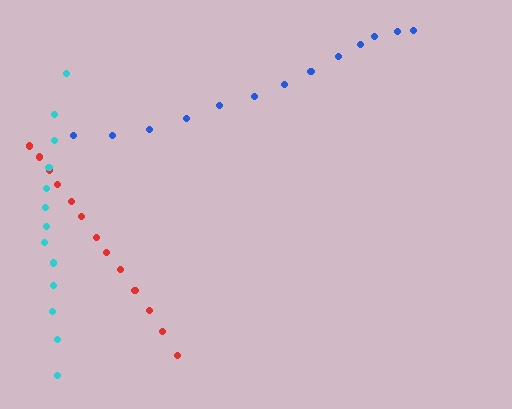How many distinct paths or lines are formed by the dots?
There are 3 distinct paths.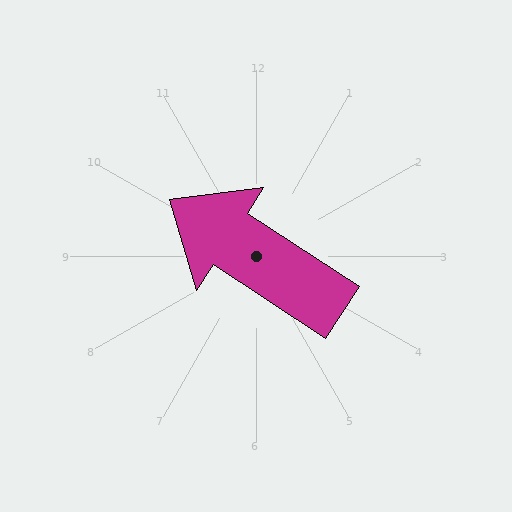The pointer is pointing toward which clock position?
Roughly 10 o'clock.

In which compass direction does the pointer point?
Northwest.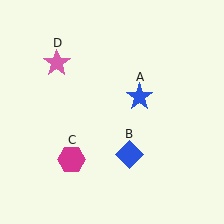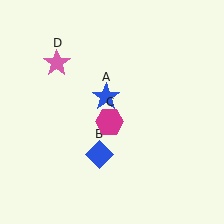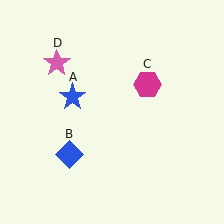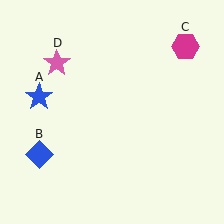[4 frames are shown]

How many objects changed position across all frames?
3 objects changed position: blue star (object A), blue diamond (object B), magenta hexagon (object C).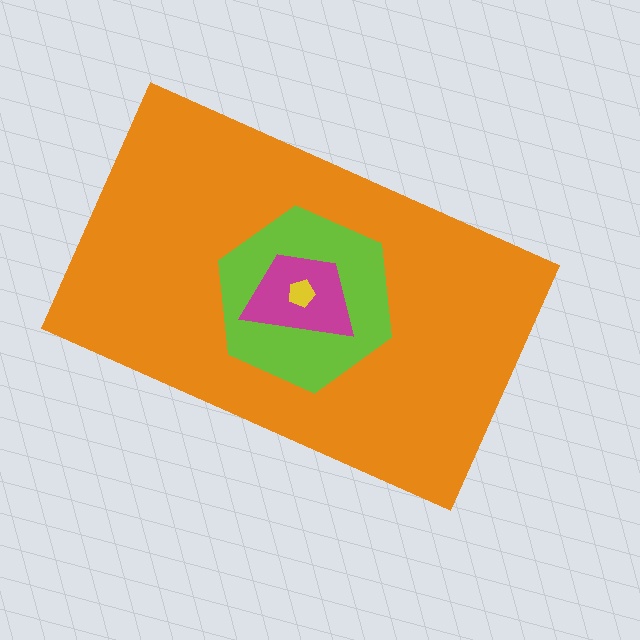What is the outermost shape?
The orange rectangle.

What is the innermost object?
The yellow pentagon.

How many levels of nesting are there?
4.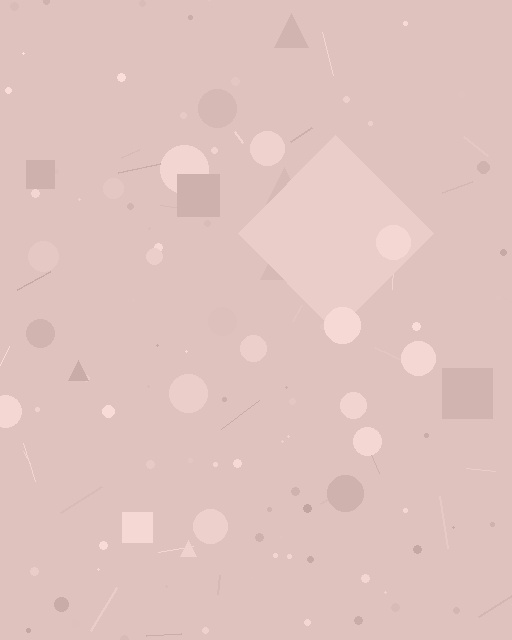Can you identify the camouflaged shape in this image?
The camouflaged shape is a diamond.